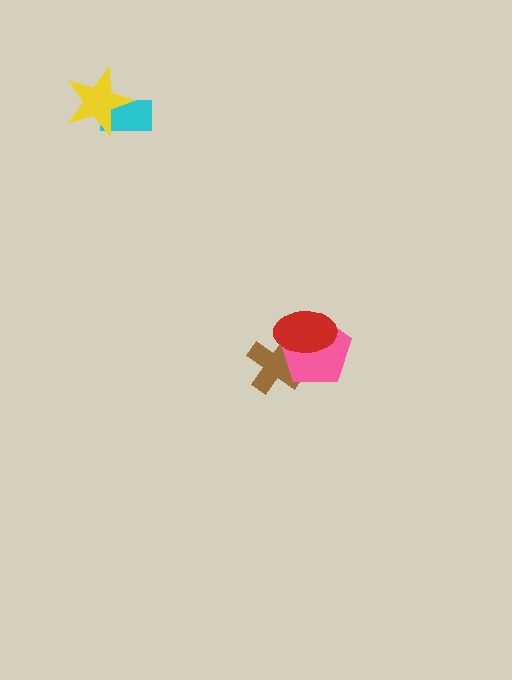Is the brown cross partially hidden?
Yes, it is partially covered by another shape.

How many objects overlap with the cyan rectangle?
1 object overlaps with the cyan rectangle.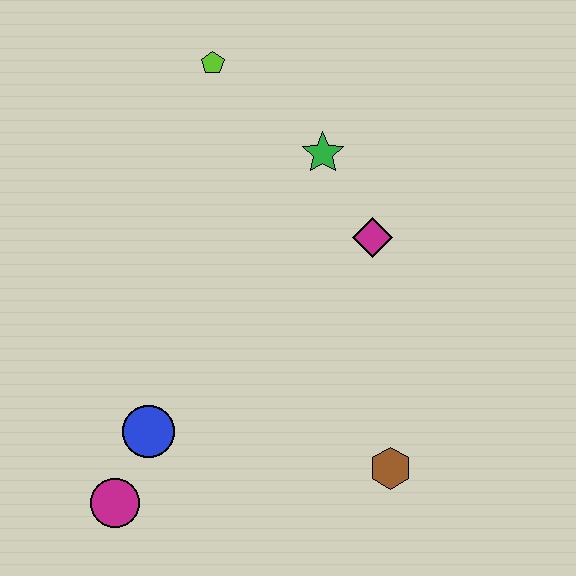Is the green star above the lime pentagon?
No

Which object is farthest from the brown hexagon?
The lime pentagon is farthest from the brown hexagon.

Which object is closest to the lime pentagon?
The green star is closest to the lime pentagon.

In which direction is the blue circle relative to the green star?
The blue circle is below the green star.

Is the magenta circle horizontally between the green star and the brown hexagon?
No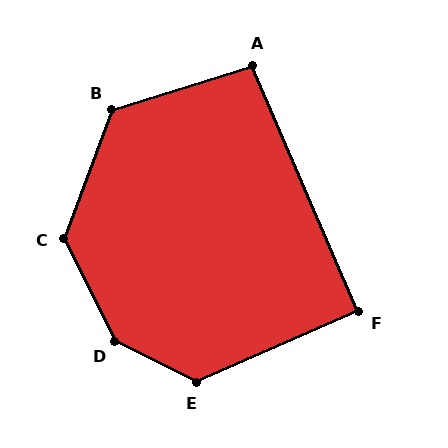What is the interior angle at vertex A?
Approximately 96 degrees (obtuse).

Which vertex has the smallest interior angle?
F, at approximately 90 degrees.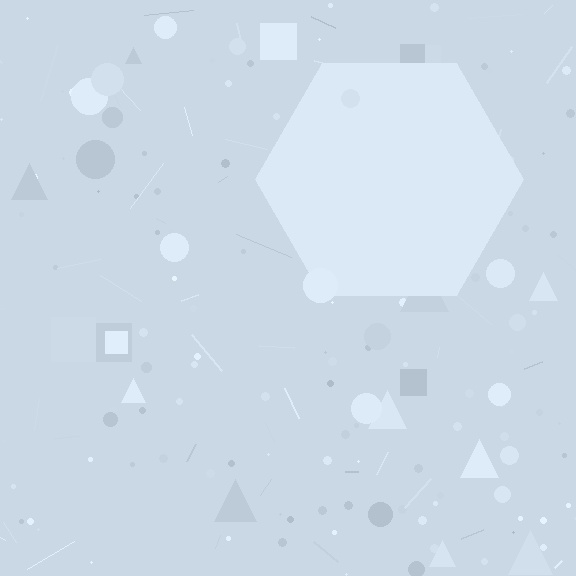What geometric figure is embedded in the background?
A hexagon is embedded in the background.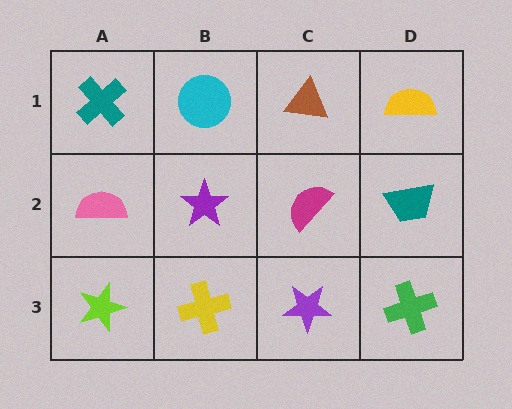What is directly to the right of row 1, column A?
A cyan circle.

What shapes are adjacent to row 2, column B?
A cyan circle (row 1, column B), a yellow cross (row 3, column B), a pink semicircle (row 2, column A), a magenta semicircle (row 2, column C).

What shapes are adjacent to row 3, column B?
A purple star (row 2, column B), a lime star (row 3, column A), a purple star (row 3, column C).